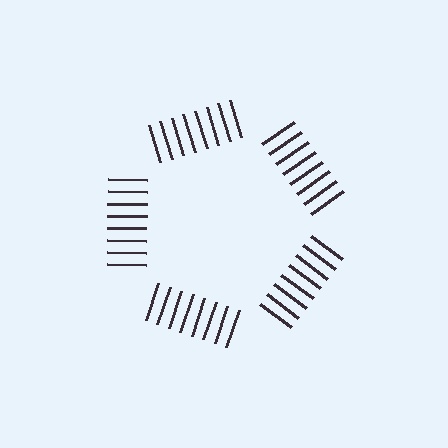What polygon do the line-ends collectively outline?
An illusory pentagon — the line segments terminate on its edges but no continuous stroke is drawn.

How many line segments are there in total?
40 — 8 along each of the 5 edges.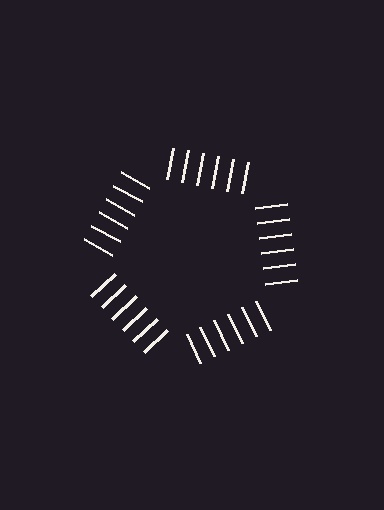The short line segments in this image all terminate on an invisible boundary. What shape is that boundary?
An illusory pentagon — the line segments terminate on its edges but no continuous stroke is drawn.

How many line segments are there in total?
30 — 6 along each of the 5 edges.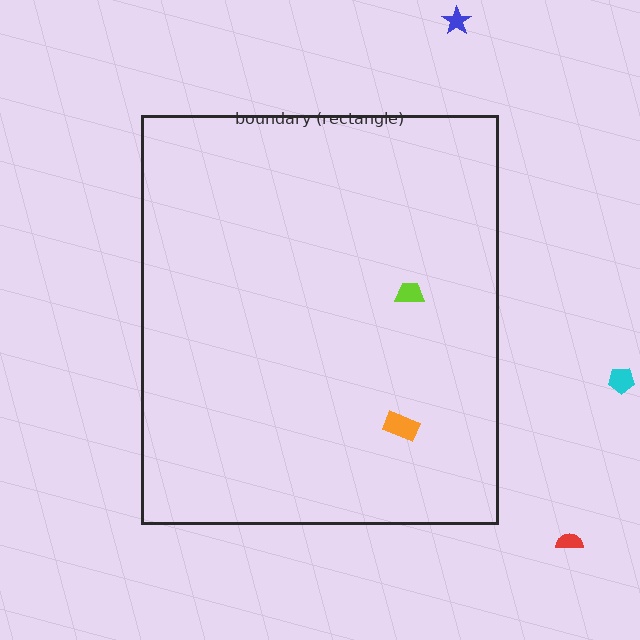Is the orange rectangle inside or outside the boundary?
Inside.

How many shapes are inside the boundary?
2 inside, 3 outside.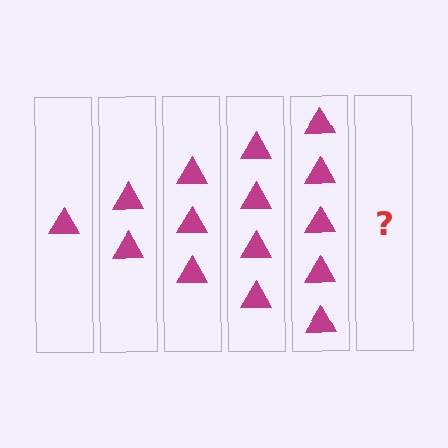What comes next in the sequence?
The next element should be 6 triangles.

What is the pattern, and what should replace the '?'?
The pattern is that each step adds one more triangle. The '?' should be 6 triangles.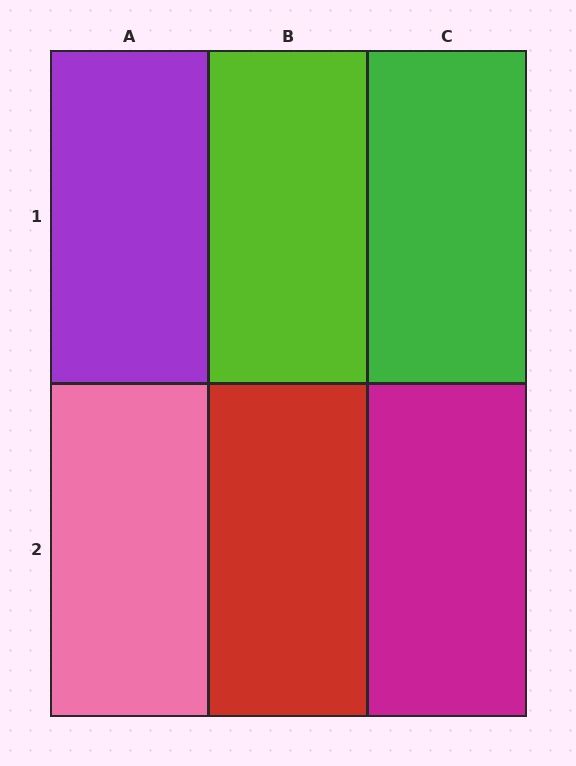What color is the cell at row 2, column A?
Pink.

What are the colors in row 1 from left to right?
Purple, lime, green.